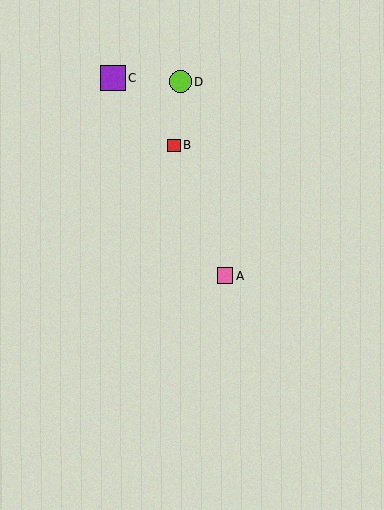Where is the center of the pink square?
The center of the pink square is at (225, 275).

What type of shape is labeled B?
Shape B is a red square.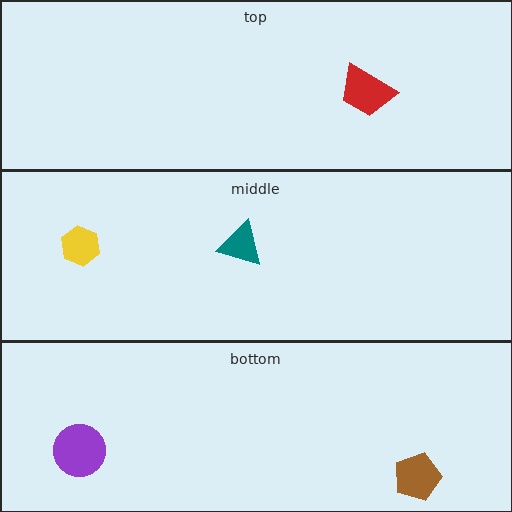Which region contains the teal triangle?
The middle region.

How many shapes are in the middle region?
2.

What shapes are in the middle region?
The teal triangle, the yellow hexagon.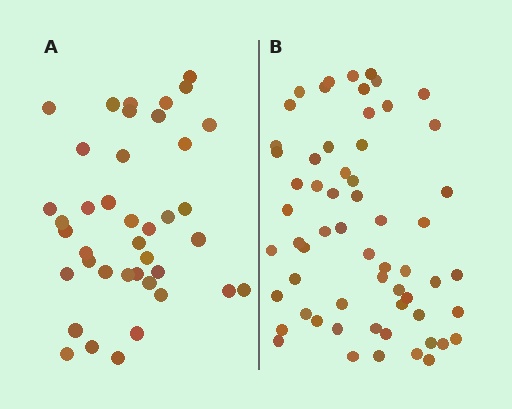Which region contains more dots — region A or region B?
Region B (the right region) has more dots.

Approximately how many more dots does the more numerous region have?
Region B has approximately 20 more dots than region A.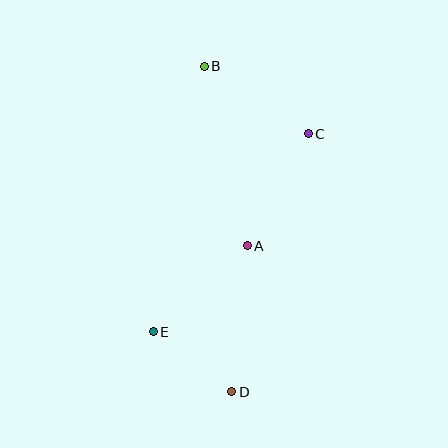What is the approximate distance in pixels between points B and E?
The distance between B and E is approximately 270 pixels.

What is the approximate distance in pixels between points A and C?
The distance between A and C is approximately 128 pixels.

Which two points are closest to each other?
Points D and E are closest to each other.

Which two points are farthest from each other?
Points B and D are farthest from each other.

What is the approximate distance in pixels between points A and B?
The distance between A and B is approximately 185 pixels.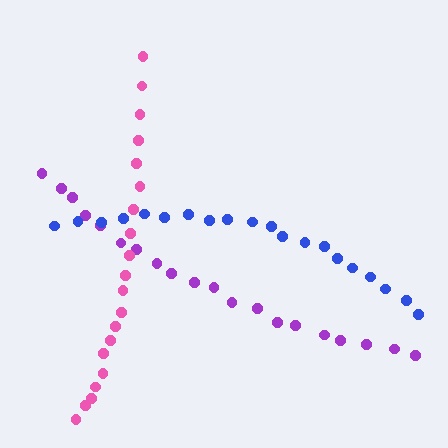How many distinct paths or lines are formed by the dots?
There are 3 distinct paths.